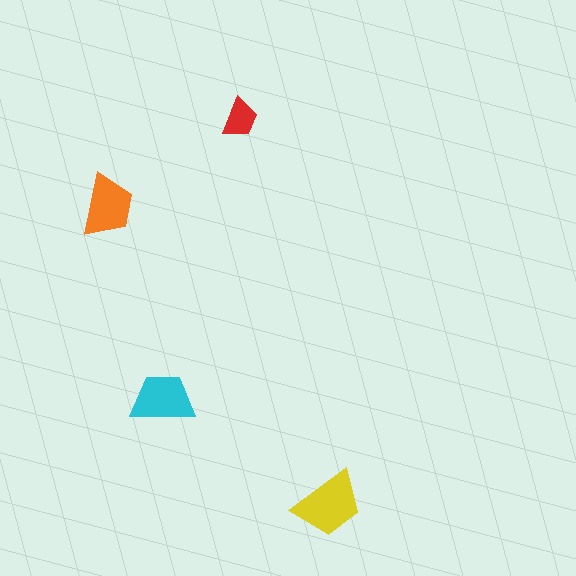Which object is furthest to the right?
The yellow trapezoid is rightmost.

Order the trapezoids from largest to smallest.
the yellow one, the cyan one, the orange one, the red one.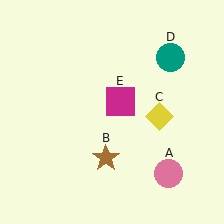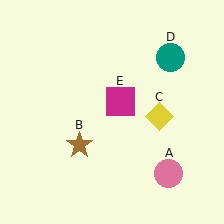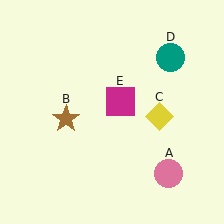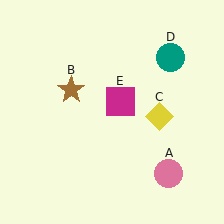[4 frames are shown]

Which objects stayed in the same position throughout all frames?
Pink circle (object A) and yellow diamond (object C) and teal circle (object D) and magenta square (object E) remained stationary.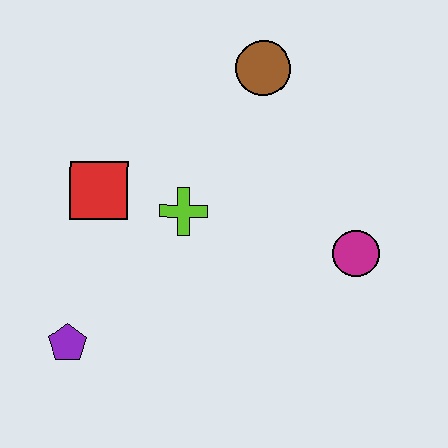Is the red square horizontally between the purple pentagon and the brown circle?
Yes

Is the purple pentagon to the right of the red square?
No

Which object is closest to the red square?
The lime cross is closest to the red square.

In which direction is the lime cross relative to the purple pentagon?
The lime cross is above the purple pentagon.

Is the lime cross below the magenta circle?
No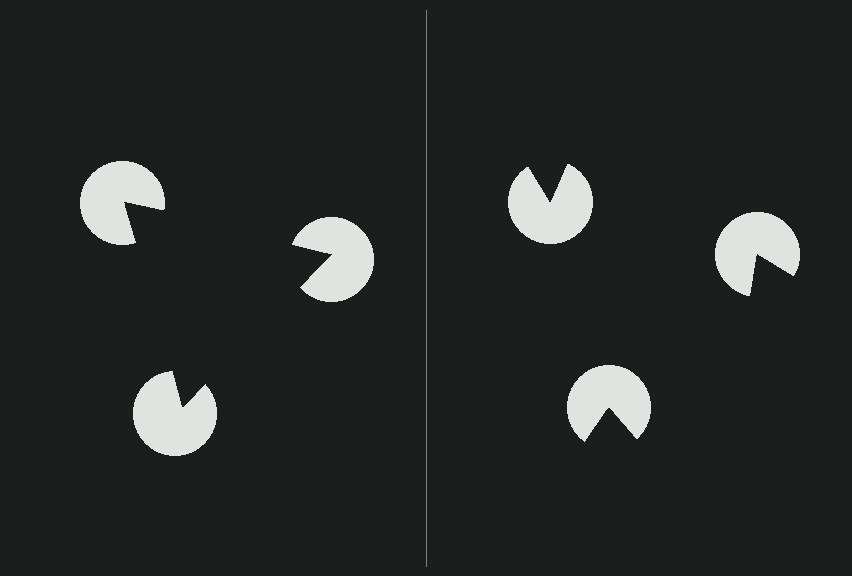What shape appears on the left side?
An illusory triangle.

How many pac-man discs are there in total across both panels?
6 — 3 on each side.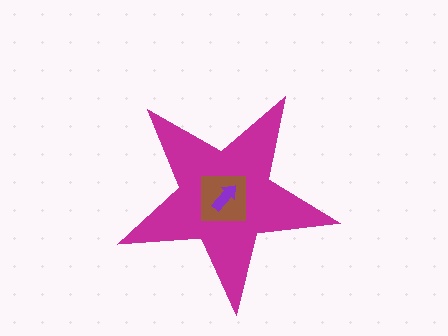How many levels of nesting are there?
3.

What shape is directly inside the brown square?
The purple arrow.